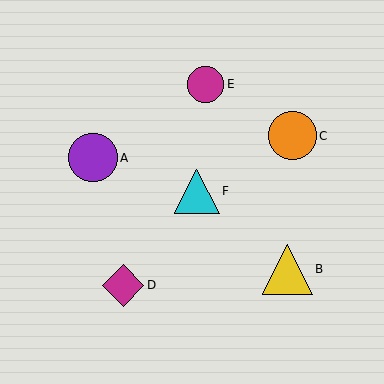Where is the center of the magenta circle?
The center of the magenta circle is at (205, 84).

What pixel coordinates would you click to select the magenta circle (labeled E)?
Click at (205, 84) to select the magenta circle E.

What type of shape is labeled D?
Shape D is a magenta diamond.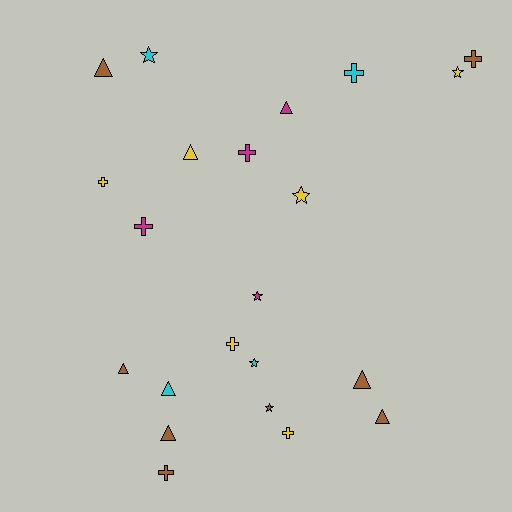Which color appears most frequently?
Brown, with 8 objects.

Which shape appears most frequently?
Triangle, with 8 objects.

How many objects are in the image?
There are 22 objects.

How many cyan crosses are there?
There is 1 cyan cross.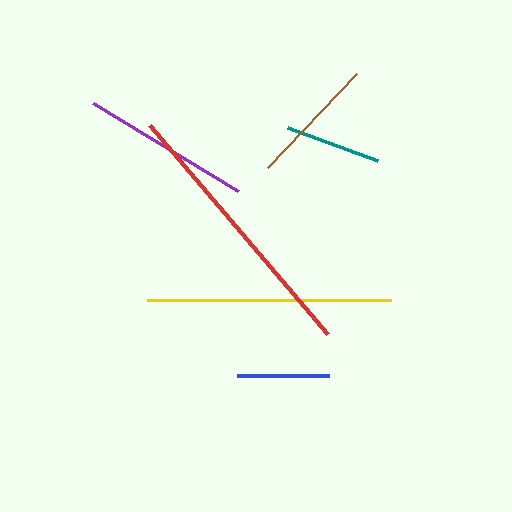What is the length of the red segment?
The red segment is approximately 275 pixels long.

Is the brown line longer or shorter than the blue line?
The brown line is longer than the blue line.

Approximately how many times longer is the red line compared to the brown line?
The red line is approximately 2.1 times the length of the brown line.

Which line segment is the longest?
The red line is the longest at approximately 275 pixels.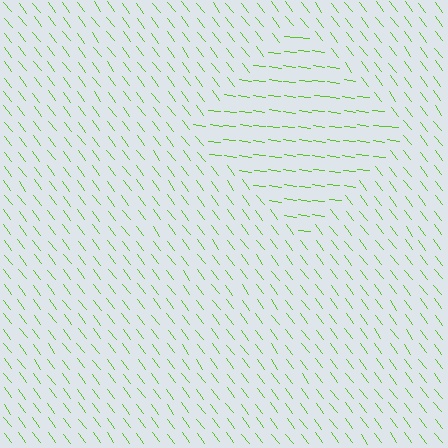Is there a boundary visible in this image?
Yes, there is a texture boundary formed by a change in line orientation.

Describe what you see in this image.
The image is filled with small lime line segments. A diamond region in the image has lines oriented differently from the surrounding lines, creating a visible texture boundary.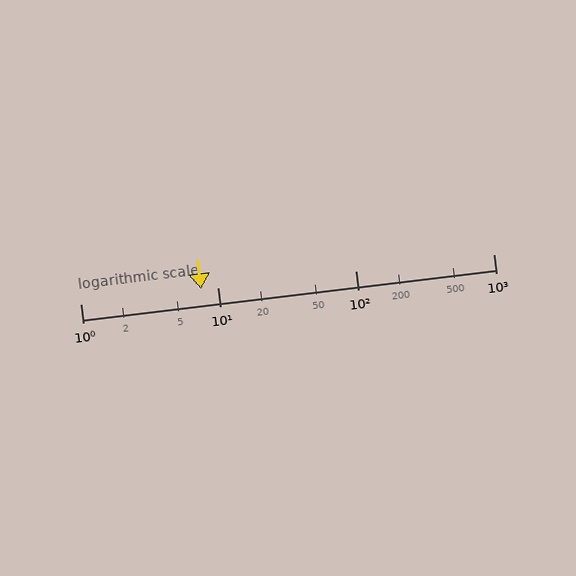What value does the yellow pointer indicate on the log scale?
The pointer indicates approximately 7.5.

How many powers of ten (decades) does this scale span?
The scale spans 3 decades, from 1 to 1000.